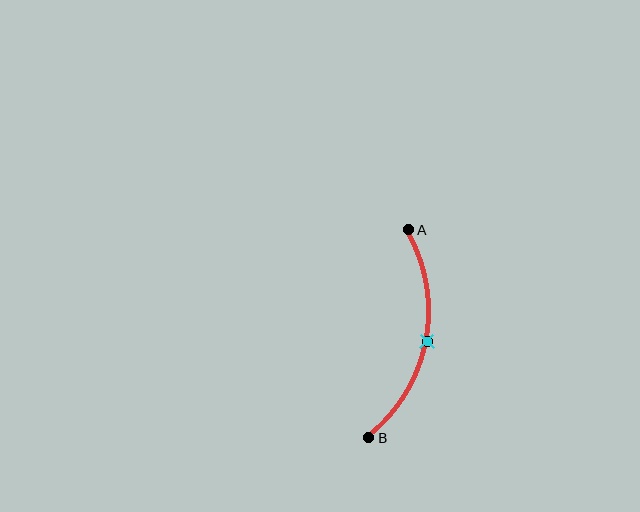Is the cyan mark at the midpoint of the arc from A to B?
Yes. The cyan mark lies on the arc at equal arc-length from both A and B — it is the arc midpoint.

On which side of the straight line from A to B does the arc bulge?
The arc bulges to the right of the straight line connecting A and B.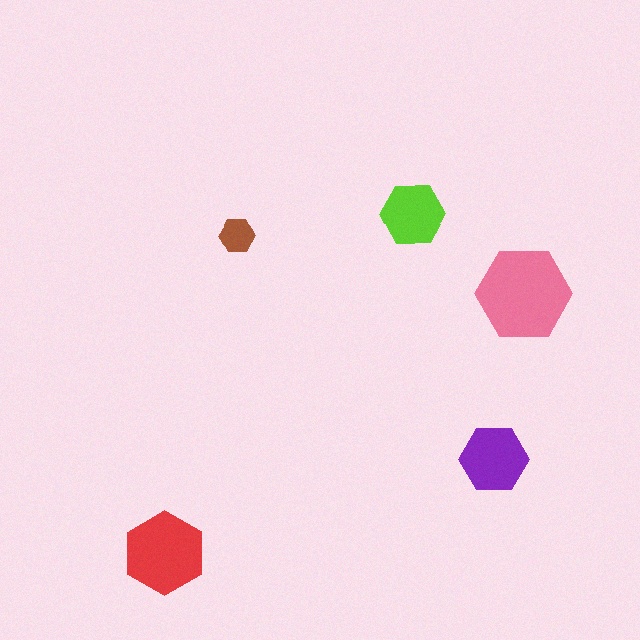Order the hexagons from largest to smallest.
the pink one, the red one, the purple one, the lime one, the brown one.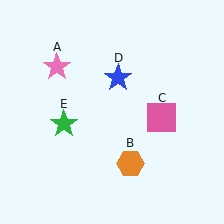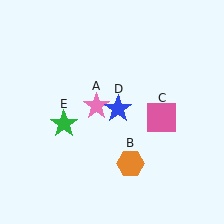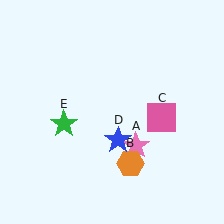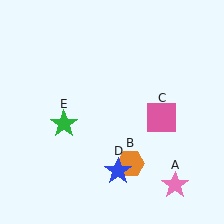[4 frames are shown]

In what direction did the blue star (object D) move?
The blue star (object D) moved down.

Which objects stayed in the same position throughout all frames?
Orange hexagon (object B) and pink square (object C) and green star (object E) remained stationary.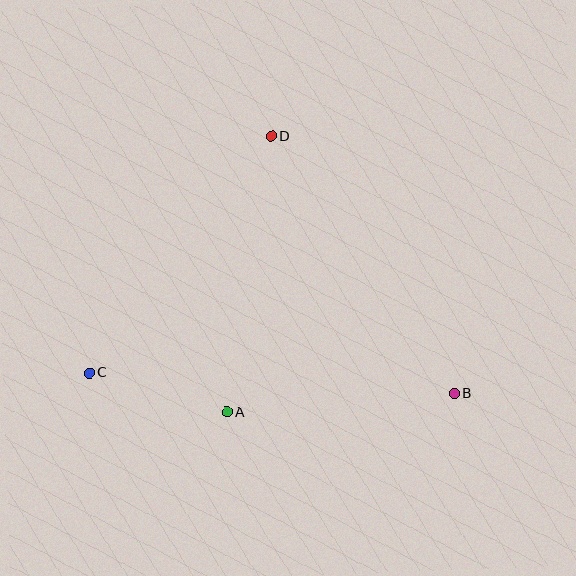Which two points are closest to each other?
Points A and C are closest to each other.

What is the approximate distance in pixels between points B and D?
The distance between B and D is approximately 316 pixels.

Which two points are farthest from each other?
Points B and C are farthest from each other.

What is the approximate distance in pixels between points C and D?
The distance between C and D is approximately 298 pixels.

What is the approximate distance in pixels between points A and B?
The distance between A and B is approximately 228 pixels.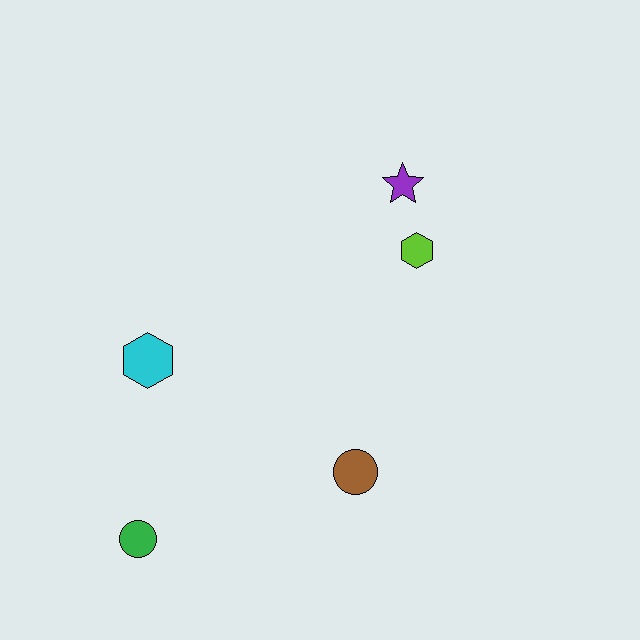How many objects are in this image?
There are 5 objects.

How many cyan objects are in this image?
There is 1 cyan object.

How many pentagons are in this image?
There are no pentagons.